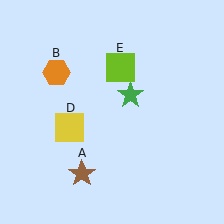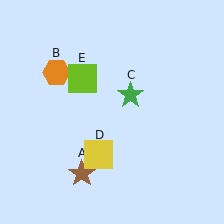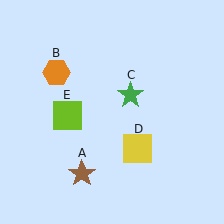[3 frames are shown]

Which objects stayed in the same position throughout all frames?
Brown star (object A) and orange hexagon (object B) and green star (object C) remained stationary.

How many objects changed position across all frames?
2 objects changed position: yellow square (object D), lime square (object E).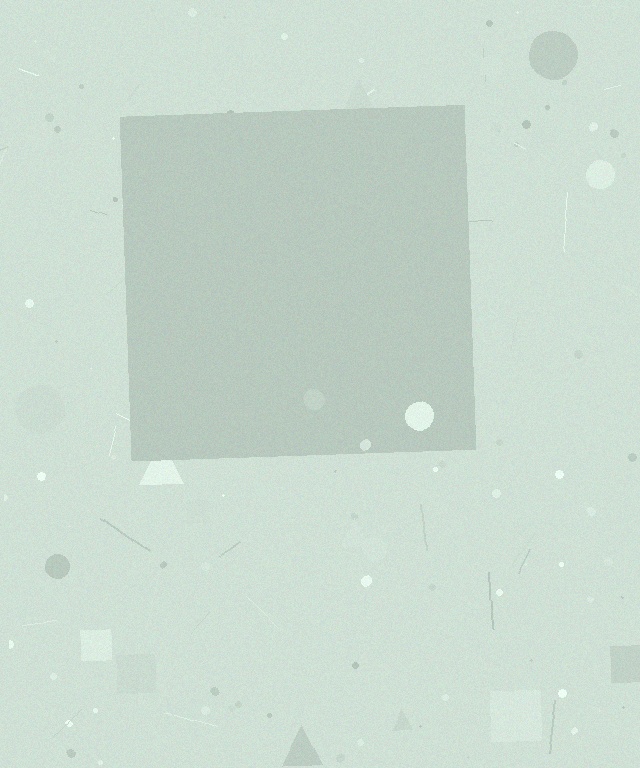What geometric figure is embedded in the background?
A square is embedded in the background.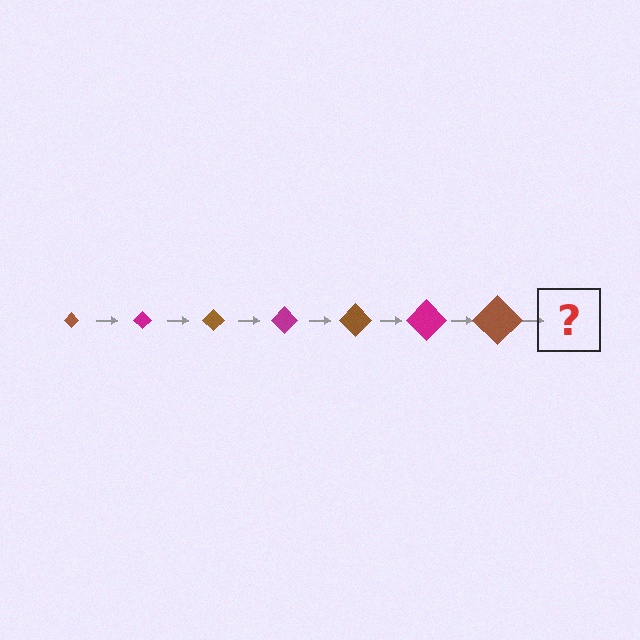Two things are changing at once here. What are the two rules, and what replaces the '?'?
The two rules are that the diamond grows larger each step and the color cycles through brown and magenta. The '?' should be a magenta diamond, larger than the previous one.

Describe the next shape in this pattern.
It should be a magenta diamond, larger than the previous one.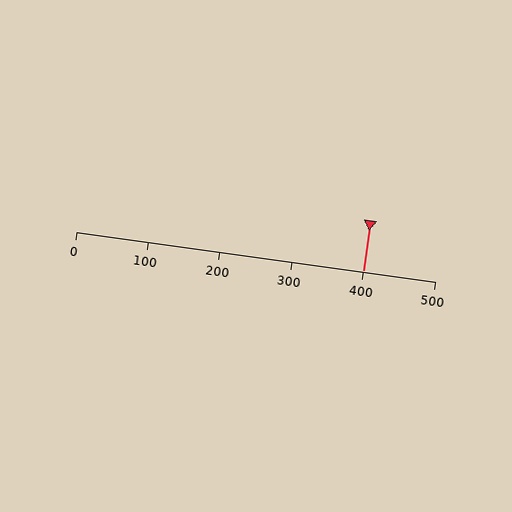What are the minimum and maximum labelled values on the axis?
The axis runs from 0 to 500.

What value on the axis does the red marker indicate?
The marker indicates approximately 400.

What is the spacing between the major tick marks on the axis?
The major ticks are spaced 100 apart.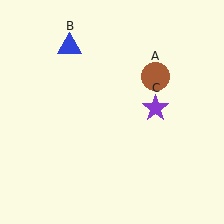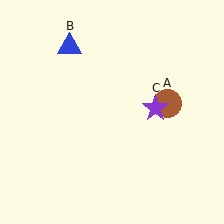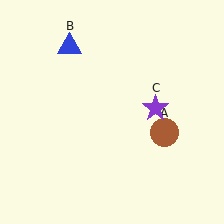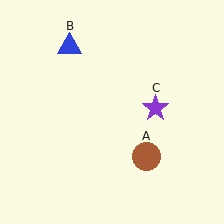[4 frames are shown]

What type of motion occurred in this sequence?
The brown circle (object A) rotated clockwise around the center of the scene.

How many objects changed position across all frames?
1 object changed position: brown circle (object A).